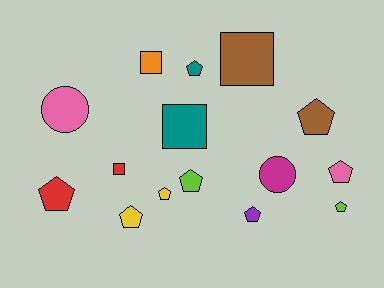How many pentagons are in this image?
There are 9 pentagons.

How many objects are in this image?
There are 15 objects.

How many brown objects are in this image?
There are 2 brown objects.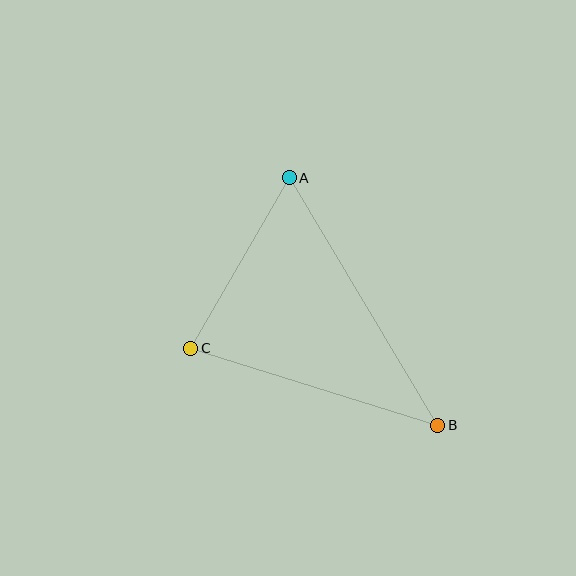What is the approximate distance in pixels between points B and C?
The distance between B and C is approximately 259 pixels.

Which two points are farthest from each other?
Points A and B are farthest from each other.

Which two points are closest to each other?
Points A and C are closest to each other.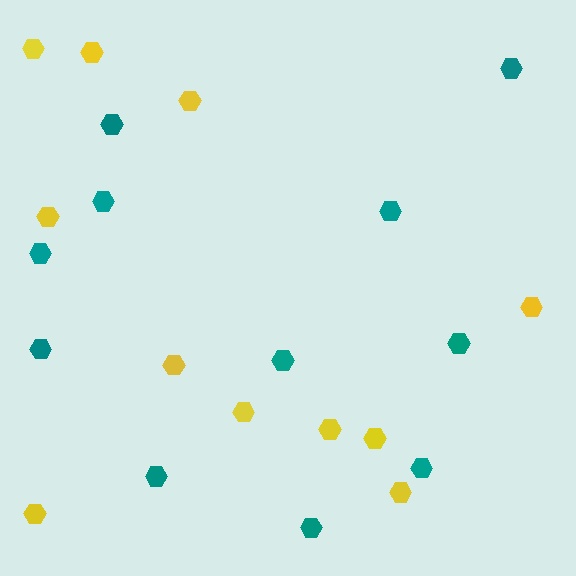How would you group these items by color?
There are 2 groups: one group of teal hexagons (11) and one group of yellow hexagons (11).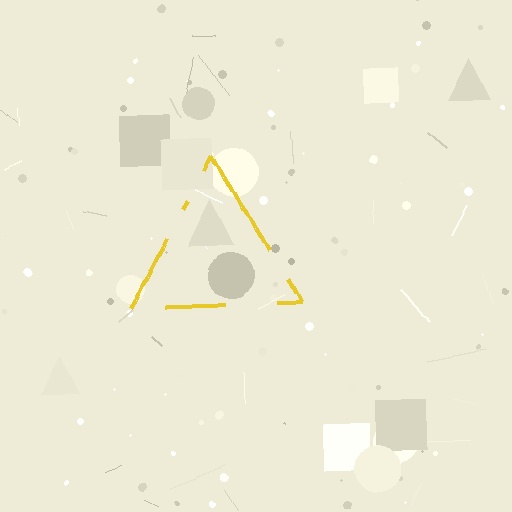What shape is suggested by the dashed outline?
The dashed outline suggests a triangle.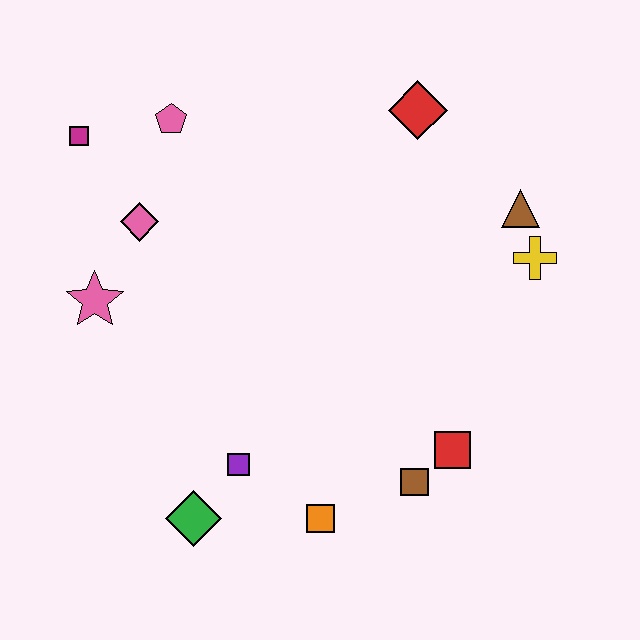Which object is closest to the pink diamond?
The pink star is closest to the pink diamond.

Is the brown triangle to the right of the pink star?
Yes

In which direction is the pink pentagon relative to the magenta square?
The pink pentagon is to the right of the magenta square.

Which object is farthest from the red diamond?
The green diamond is farthest from the red diamond.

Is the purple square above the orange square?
Yes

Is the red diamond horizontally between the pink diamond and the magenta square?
No